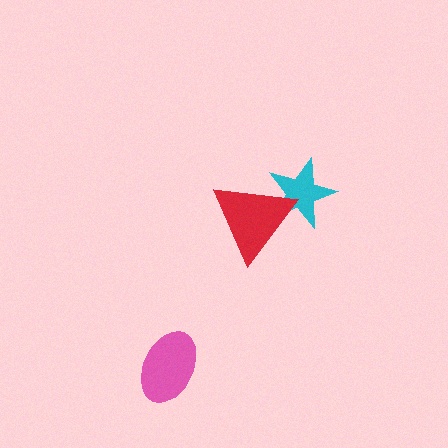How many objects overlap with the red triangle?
1 object overlaps with the red triangle.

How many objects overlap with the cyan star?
1 object overlaps with the cyan star.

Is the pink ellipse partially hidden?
No, no other shape covers it.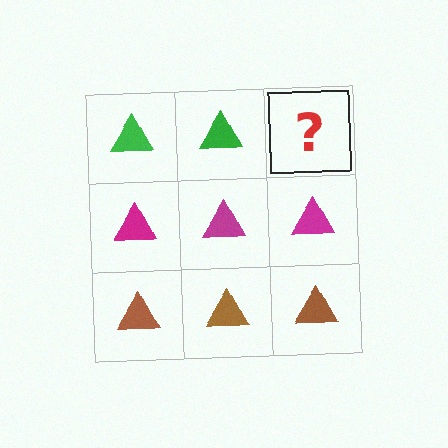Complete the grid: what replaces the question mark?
The question mark should be replaced with a green triangle.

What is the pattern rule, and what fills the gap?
The rule is that each row has a consistent color. The gap should be filled with a green triangle.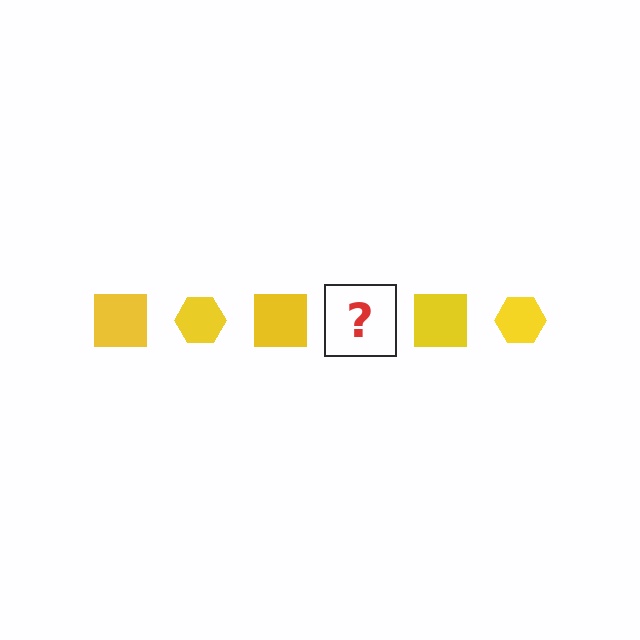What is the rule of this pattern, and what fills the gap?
The rule is that the pattern cycles through square, hexagon shapes in yellow. The gap should be filled with a yellow hexagon.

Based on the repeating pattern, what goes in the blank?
The blank should be a yellow hexagon.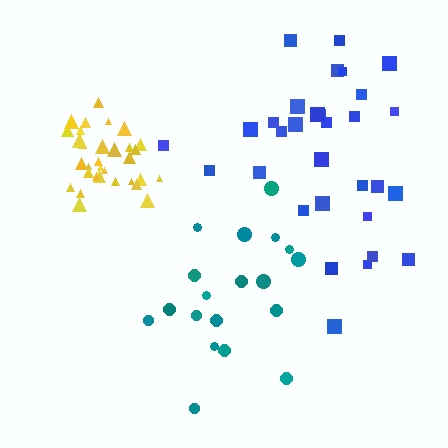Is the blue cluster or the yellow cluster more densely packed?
Yellow.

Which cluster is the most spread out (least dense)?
Blue.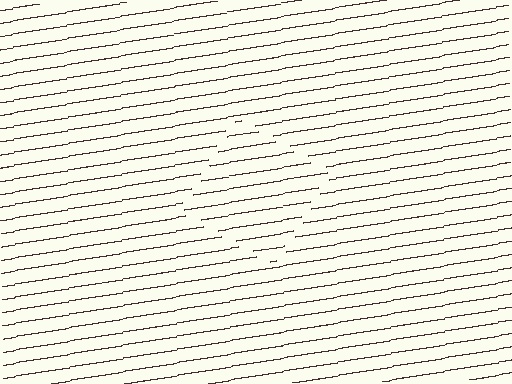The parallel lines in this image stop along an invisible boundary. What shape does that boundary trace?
An illusory square. The interior of the shape contains the same grating, shifted by half a period — the contour is defined by the phase discontinuity where line-ends from the inner and outer gratings abut.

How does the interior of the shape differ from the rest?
The interior of the shape contains the same grating, shifted by half a period — the contour is defined by the phase discontinuity where line-ends from the inner and outer gratings abut.